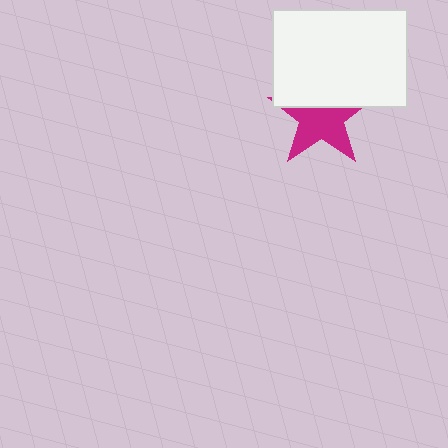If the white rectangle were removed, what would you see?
You would see the complete magenta star.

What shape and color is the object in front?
The object in front is a white rectangle.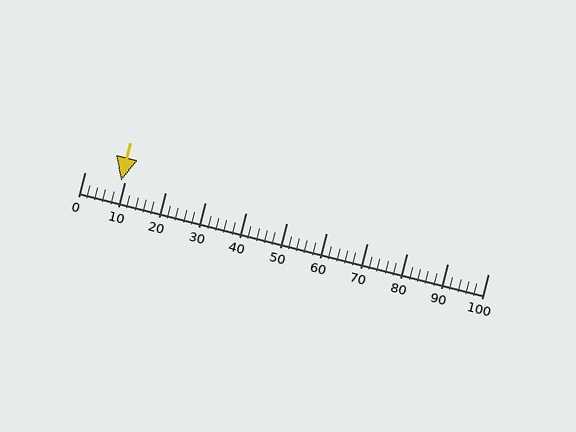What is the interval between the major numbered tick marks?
The major tick marks are spaced 10 units apart.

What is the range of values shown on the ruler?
The ruler shows values from 0 to 100.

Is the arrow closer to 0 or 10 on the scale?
The arrow is closer to 10.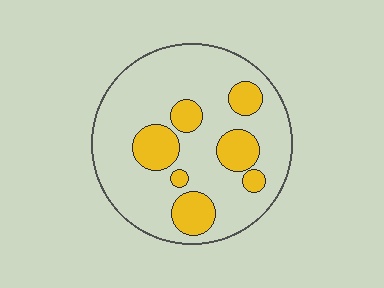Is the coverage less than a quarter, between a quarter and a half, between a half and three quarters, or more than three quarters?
Less than a quarter.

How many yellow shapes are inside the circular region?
7.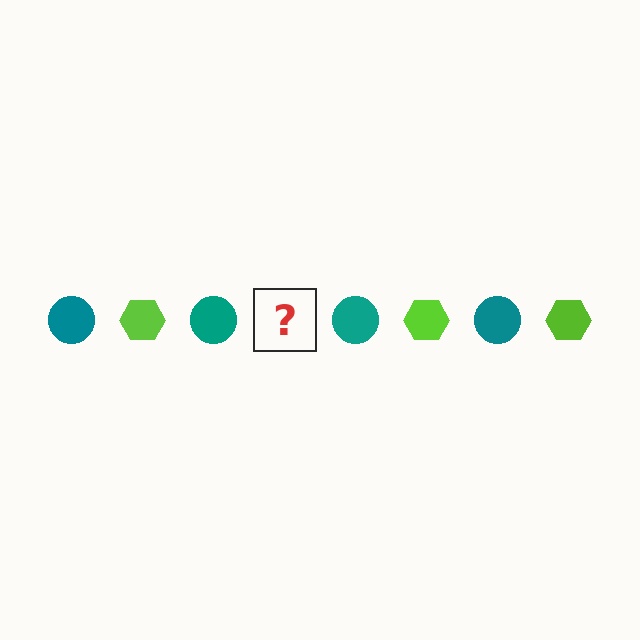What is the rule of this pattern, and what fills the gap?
The rule is that the pattern alternates between teal circle and lime hexagon. The gap should be filled with a lime hexagon.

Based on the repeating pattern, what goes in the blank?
The blank should be a lime hexagon.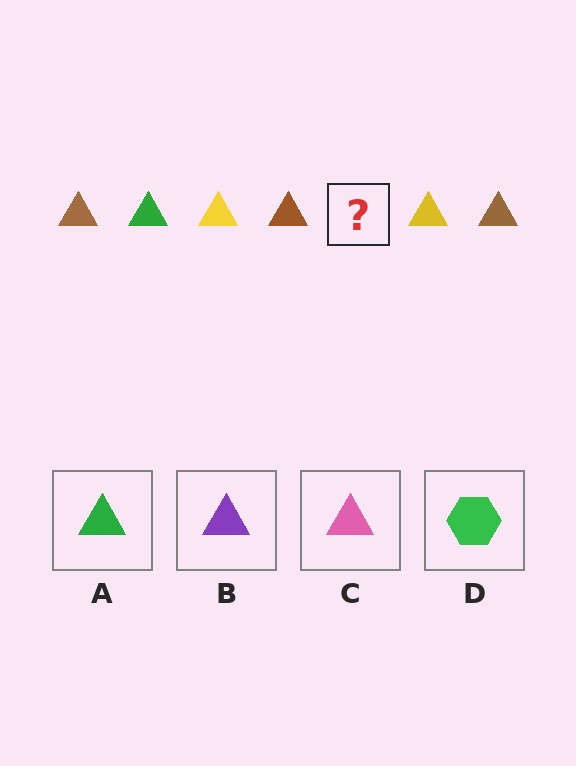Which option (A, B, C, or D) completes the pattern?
A.